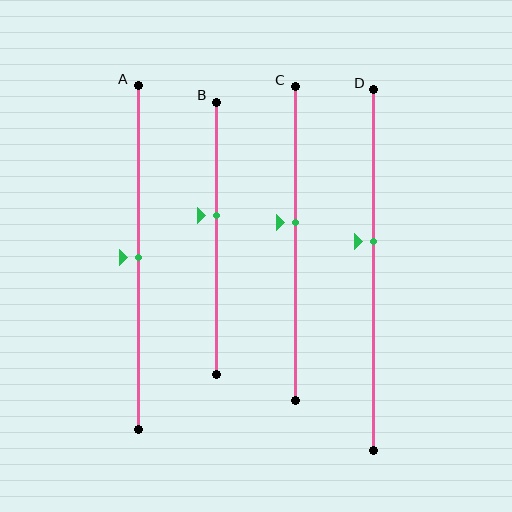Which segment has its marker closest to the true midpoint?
Segment A has its marker closest to the true midpoint.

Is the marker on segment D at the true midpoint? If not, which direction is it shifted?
No, the marker on segment D is shifted upward by about 8% of the segment length.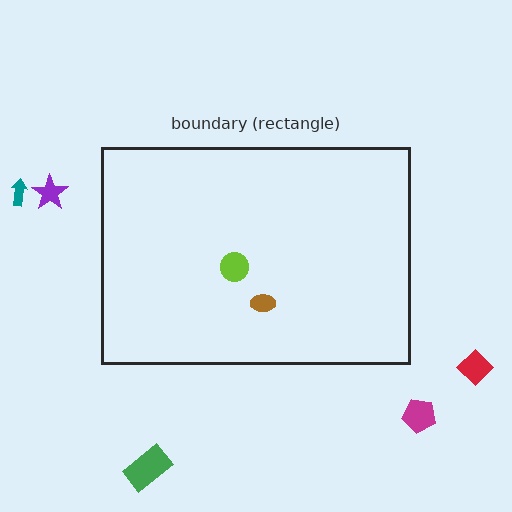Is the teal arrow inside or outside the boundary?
Outside.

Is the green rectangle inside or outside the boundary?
Outside.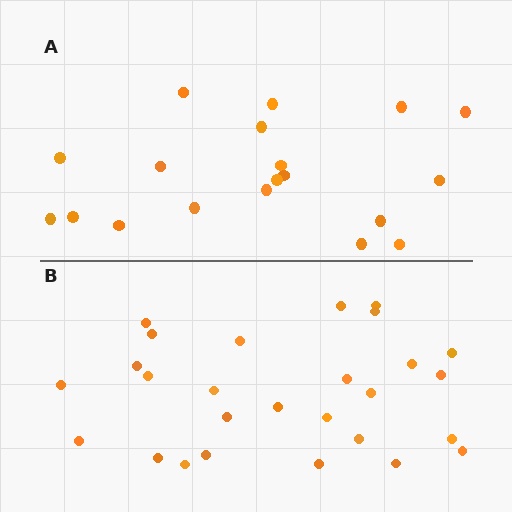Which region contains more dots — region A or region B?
Region B (the bottom region) has more dots.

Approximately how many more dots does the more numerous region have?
Region B has roughly 8 or so more dots than region A.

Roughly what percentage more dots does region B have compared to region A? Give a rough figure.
About 40% more.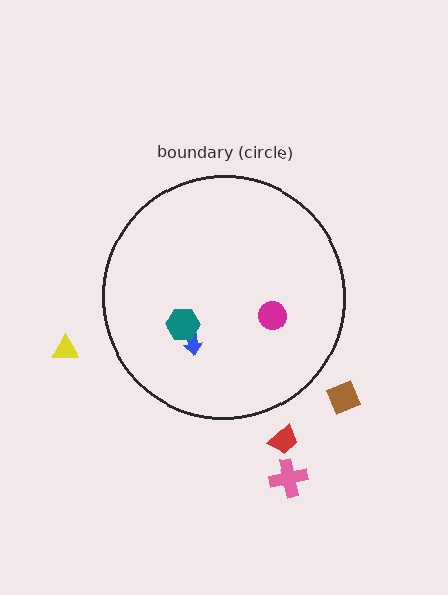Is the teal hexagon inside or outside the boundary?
Inside.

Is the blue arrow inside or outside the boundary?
Inside.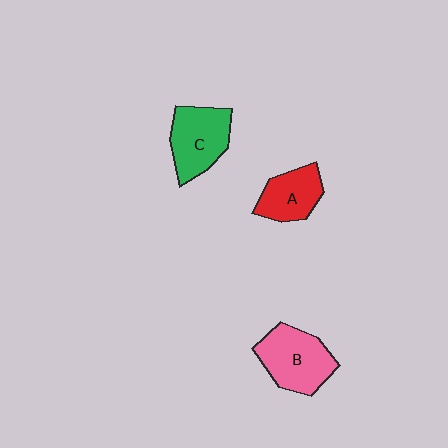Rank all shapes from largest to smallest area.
From largest to smallest: B (pink), C (green), A (red).